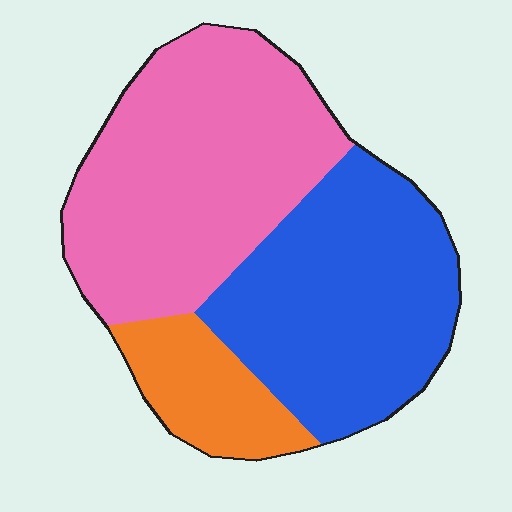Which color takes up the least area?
Orange, at roughly 15%.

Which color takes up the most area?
Pink, at roughly 45%.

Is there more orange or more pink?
Pink.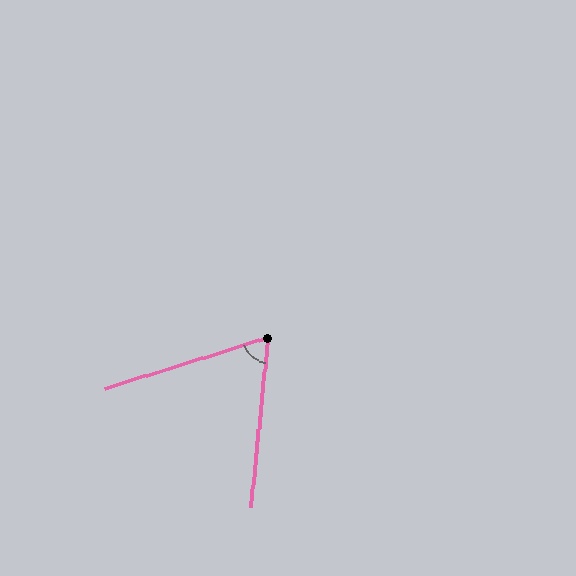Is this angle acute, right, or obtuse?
It is acute.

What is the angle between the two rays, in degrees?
Approximately 67 degrees.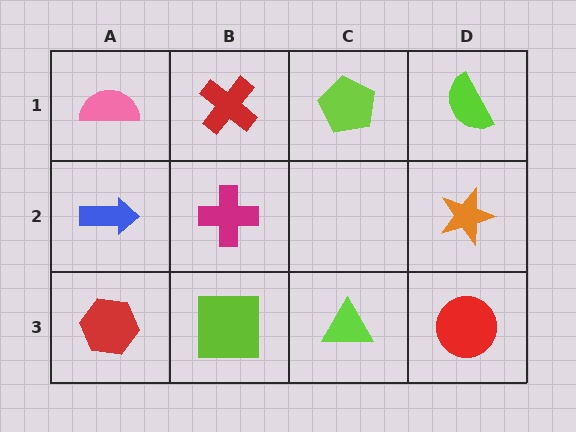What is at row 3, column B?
A lime square.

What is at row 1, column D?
A lime semicircle.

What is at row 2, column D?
An orange star.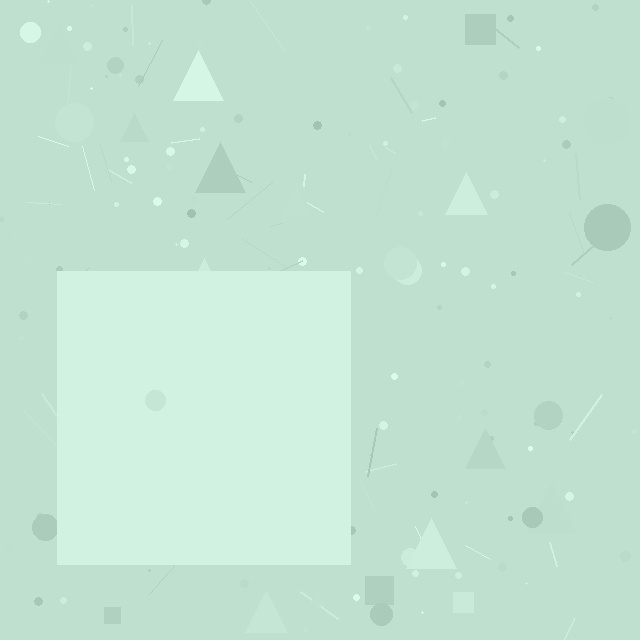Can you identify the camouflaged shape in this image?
The camouflaged shape is a square.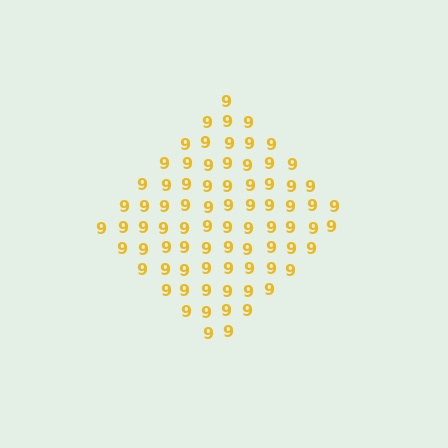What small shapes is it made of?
It is made of small digit 9's.